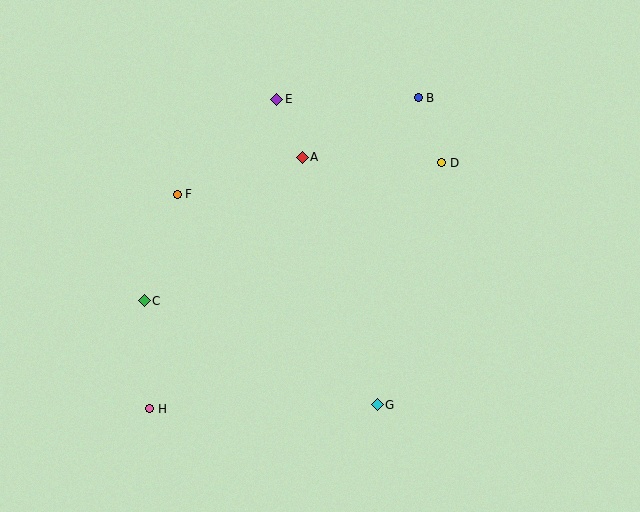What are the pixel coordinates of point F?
Point F is at (177, 194).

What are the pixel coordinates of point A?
Point A is at (302, 157).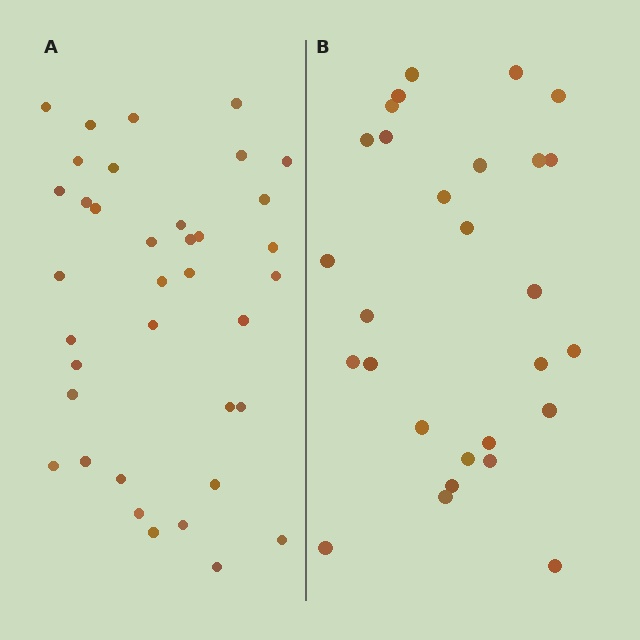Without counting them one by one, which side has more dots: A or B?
Region A (the left region) has more dots.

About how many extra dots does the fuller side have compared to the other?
Region A has roughly 8 or so more dots than region B.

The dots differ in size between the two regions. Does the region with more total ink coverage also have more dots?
No. Region B has more total ink coverage because its dots are larger, but region A actually contains more individual dots. Total area can be misleading — the number of items is what matters here.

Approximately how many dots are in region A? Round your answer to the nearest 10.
About 40 dots. (The exact count is 37, which rounds to 40.)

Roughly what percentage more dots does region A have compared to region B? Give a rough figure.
About 30% more.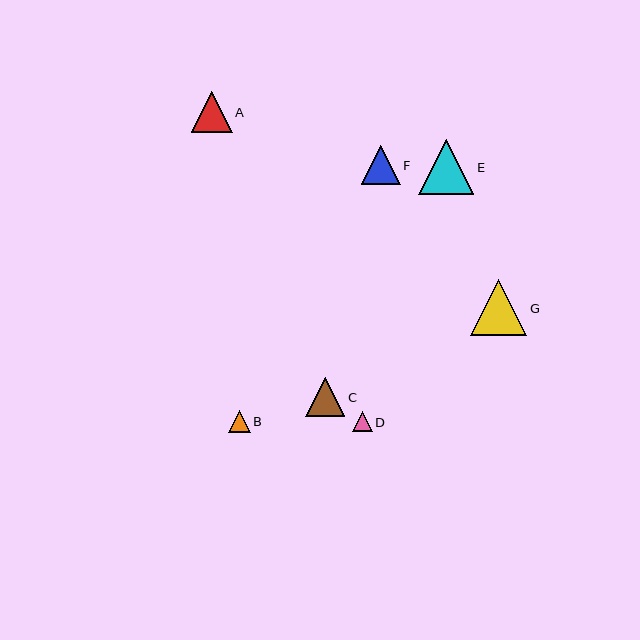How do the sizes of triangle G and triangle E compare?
Triangle G and triangle E are approximately the same size.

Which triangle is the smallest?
Triangle D is the smallest with a size of approximately 20 pixels.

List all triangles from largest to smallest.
From largest to smallest: G, E, A, F, C, B, D.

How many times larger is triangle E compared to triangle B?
Triangle E is approximately 2.5 times the size of triangle B.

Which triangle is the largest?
Triangle G is the largest with a size of approximately 56 pixels.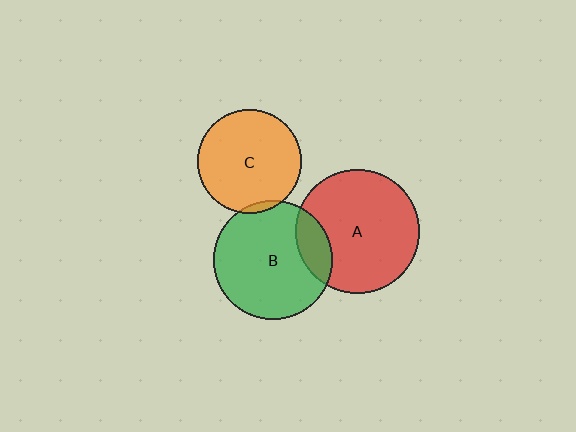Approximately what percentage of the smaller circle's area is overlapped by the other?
Approximately 15%.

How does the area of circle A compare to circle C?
Approximately 1.4 times.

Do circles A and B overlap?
Yes.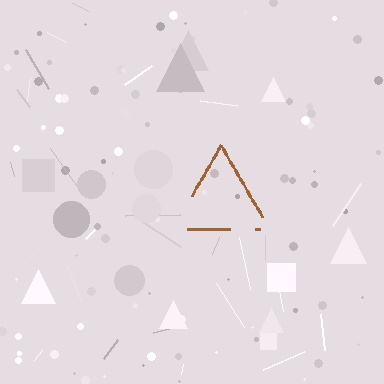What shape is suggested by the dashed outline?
The dashed outline suggests a triangle.